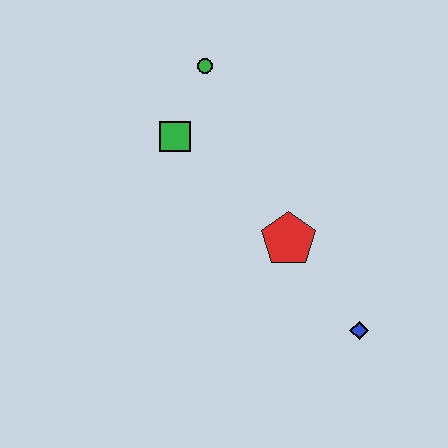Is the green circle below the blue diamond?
No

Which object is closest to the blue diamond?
The red pentagon is closest to the blue diamond.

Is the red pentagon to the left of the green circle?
No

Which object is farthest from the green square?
The blue diamond is farthest from the green square.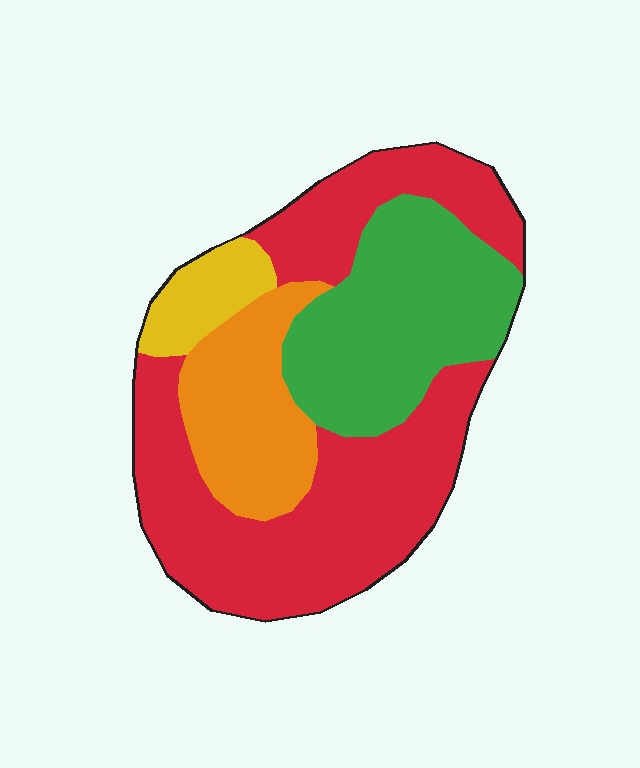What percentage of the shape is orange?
Orange takes up less than a quarter of the shape.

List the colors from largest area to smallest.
From largest to smallest: red, green, orange, yellow.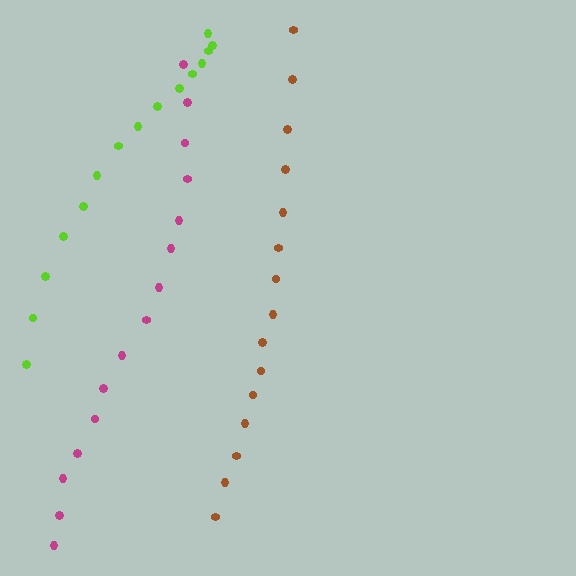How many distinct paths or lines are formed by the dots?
There are 3 distinct paths.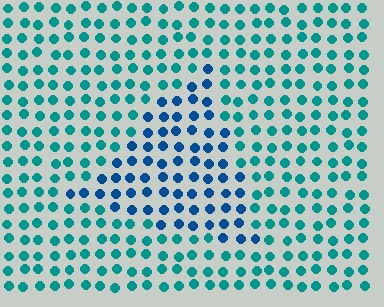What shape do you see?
I see a triangle.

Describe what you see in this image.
The image is filled with small teal elements in a uniform arrangement. A triangle-shaped region is visible where the elements are tinted to a slightly different hue, forming a subtle color boundary.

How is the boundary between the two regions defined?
The boundary is defined purely by a slight shift in hue (about 34 degrees). Spacing, size, and orientation are identical on both sides.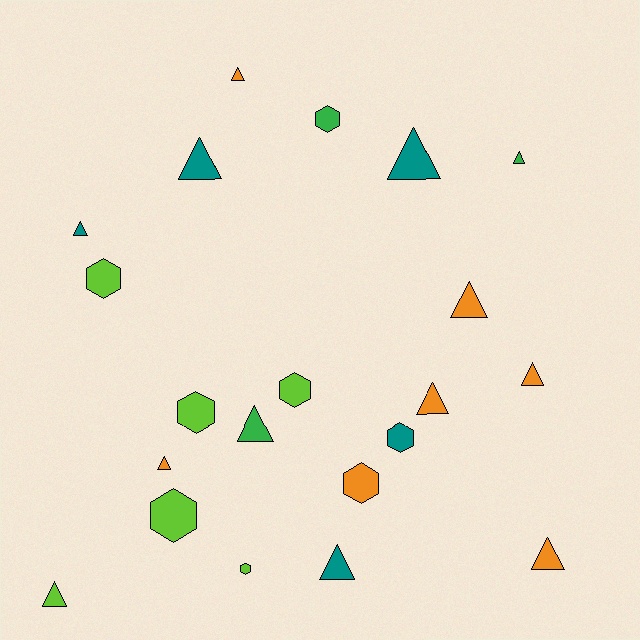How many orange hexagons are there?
There is 1 orange hexagon.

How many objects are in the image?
There are 21 objects.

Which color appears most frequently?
Orange, with 7 objects.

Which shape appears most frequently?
Triangle, with 13 objects.